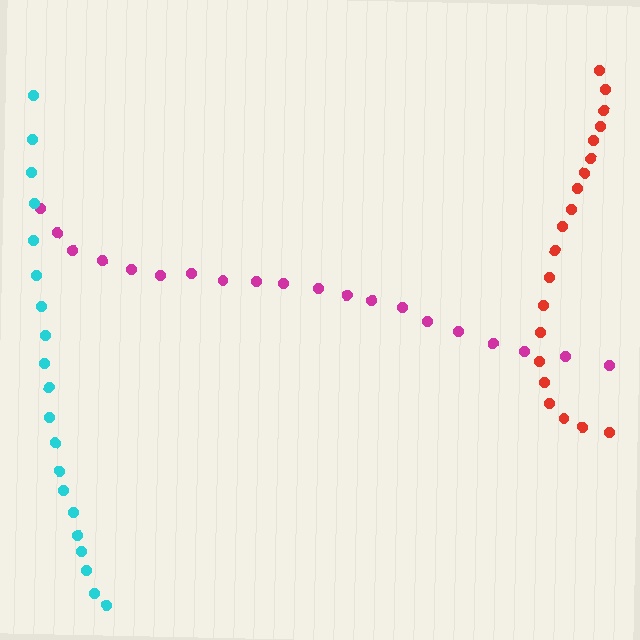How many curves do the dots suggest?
There are 3 distinct paths.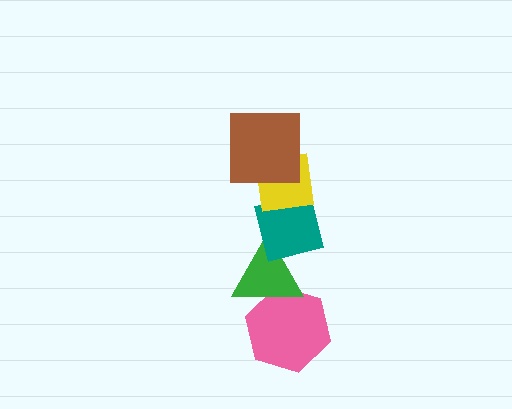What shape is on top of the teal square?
The yellow square is on top of the teal square.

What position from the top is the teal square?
The teal square is 3rd from the top.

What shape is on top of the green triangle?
The teal square is on top of the green triangle.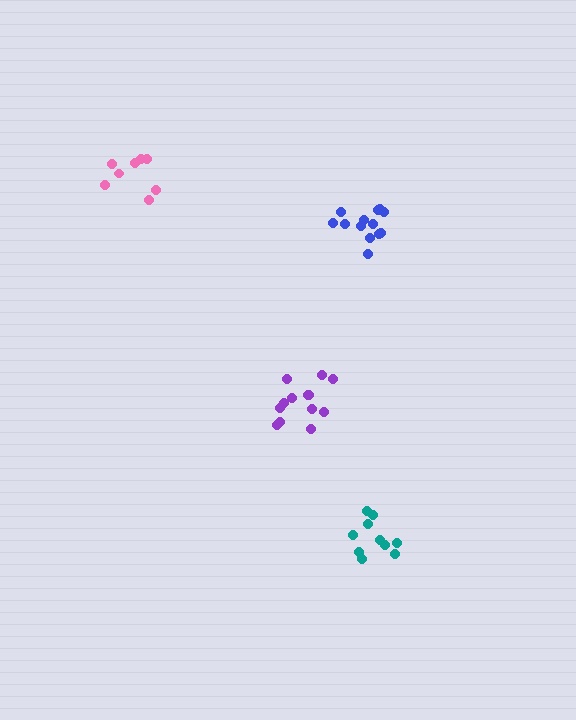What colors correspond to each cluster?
The clusters are colored: teal, blue, purple, pink.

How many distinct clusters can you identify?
There are 4 distinct clusters.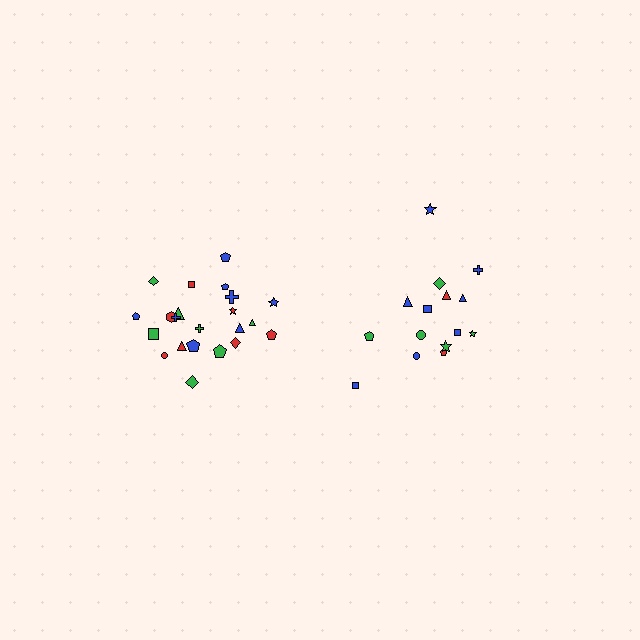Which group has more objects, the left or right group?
The left group.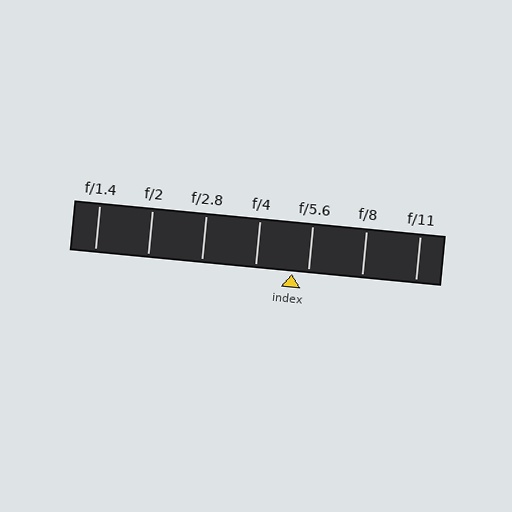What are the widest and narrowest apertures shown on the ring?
The widest aperture shown is f/1.4 and the narrowest is f/11.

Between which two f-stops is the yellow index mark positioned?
The index mark is between f/4 and f/5.6.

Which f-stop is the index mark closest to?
The index mark is closest to f/5.6.